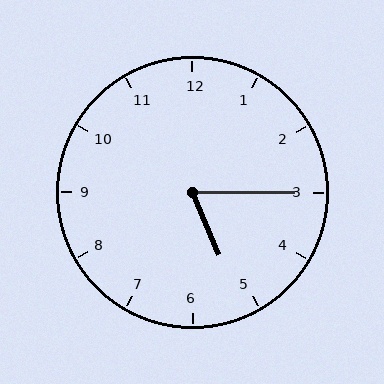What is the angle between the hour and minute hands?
Approximately 68 degrees.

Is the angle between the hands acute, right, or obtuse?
It is acute.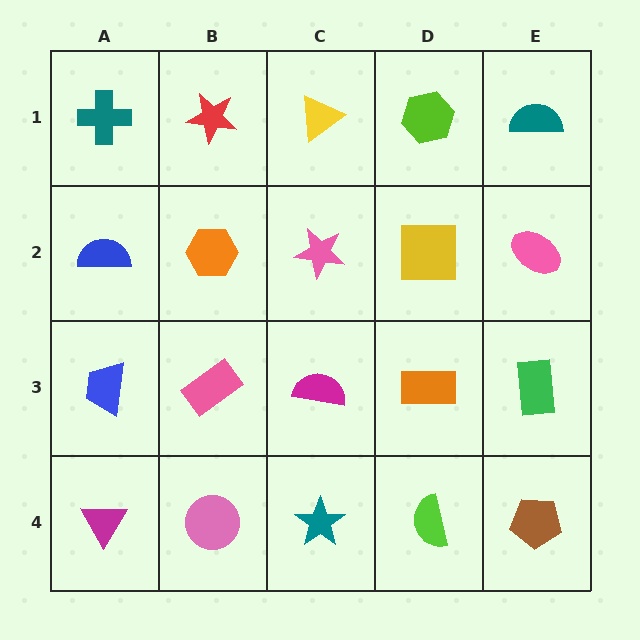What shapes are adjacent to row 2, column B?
A red star (row 1, column B), a pink rectangle (row 3, column B), a blue semicircle (row 2, column A), a pink star (row 2, column C).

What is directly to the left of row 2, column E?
A yellow square.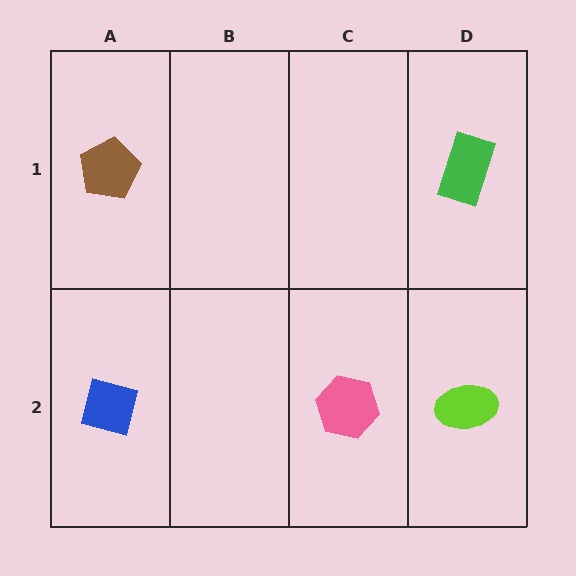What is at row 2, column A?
A blue square.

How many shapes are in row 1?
2 shapes.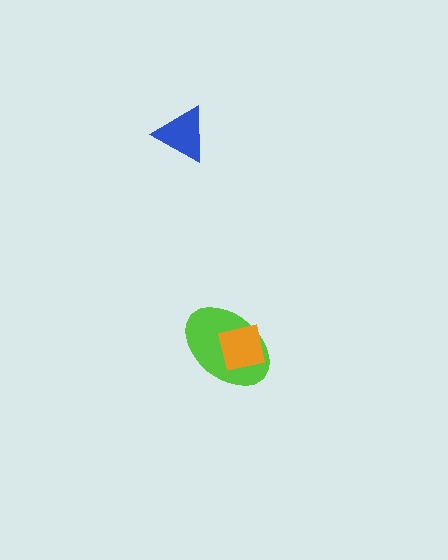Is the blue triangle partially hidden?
No, no other shape covers it.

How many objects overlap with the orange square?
1 object overlaps with the orange square.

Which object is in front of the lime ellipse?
The orange square is in front of the lime ellipse.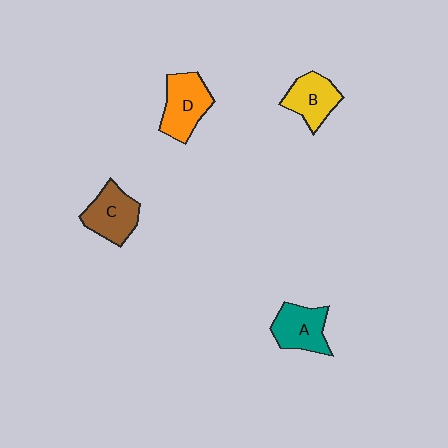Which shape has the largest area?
Shape D (orange).